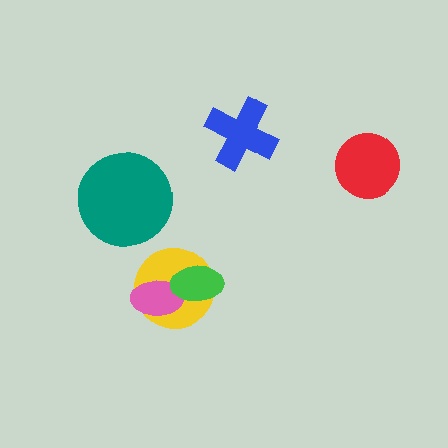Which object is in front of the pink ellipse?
The green ellipse is in front of the pink ellipse.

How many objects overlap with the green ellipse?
2 objects overlap with the green ellipse.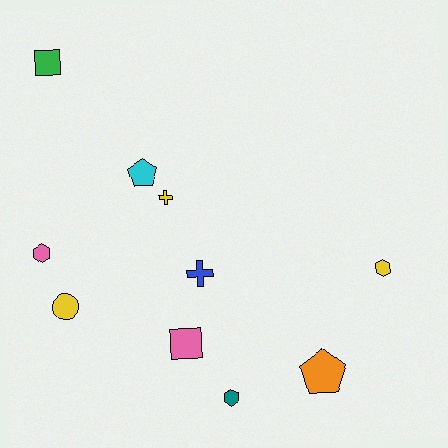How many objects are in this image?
There are 10 objects.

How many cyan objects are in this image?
There is 1 cyan object.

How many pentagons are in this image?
There are 2 pentagons.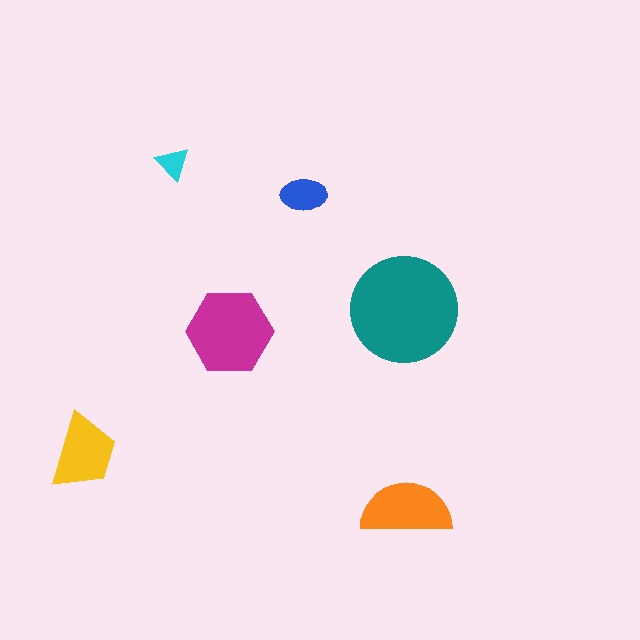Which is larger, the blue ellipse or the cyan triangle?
The blue ellipse.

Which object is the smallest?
The cyan triangle.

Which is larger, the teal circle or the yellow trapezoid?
The teal circle.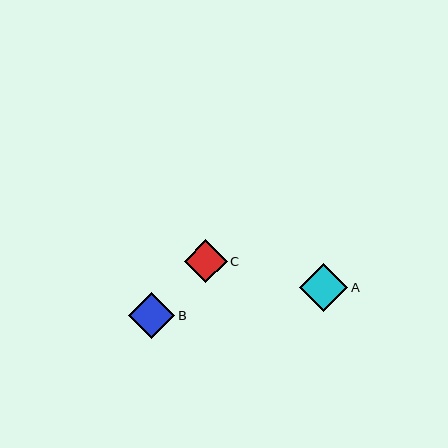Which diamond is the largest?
Diamond A is the largest with a size of approximately 48 pixels.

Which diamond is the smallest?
Diamond C is the smallest with a size of approximately 43 pixels.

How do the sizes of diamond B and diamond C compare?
Diamond B and diamond C are approximately the same size.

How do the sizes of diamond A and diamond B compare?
Diamond A and diamond B are approximately the same size.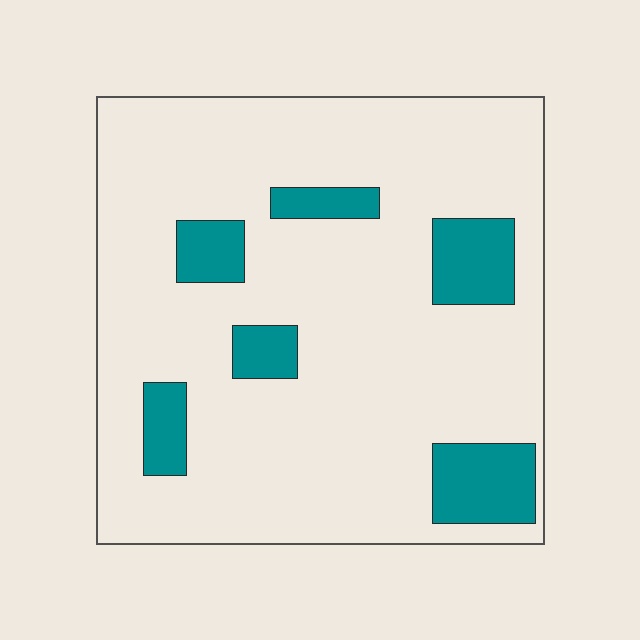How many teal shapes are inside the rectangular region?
6.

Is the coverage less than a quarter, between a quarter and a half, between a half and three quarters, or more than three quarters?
Less than a quarter.